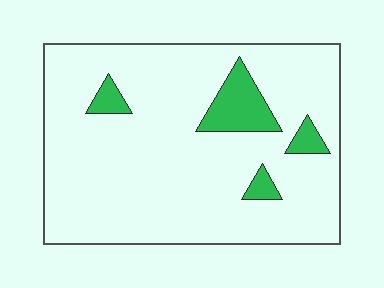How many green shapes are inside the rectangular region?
4.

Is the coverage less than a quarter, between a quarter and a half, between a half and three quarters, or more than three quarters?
Less than a quarter.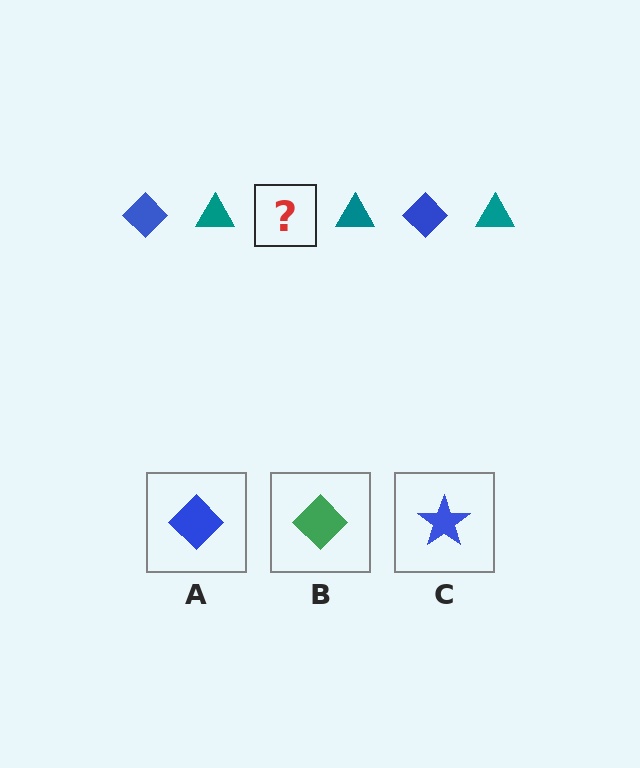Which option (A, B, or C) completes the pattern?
A.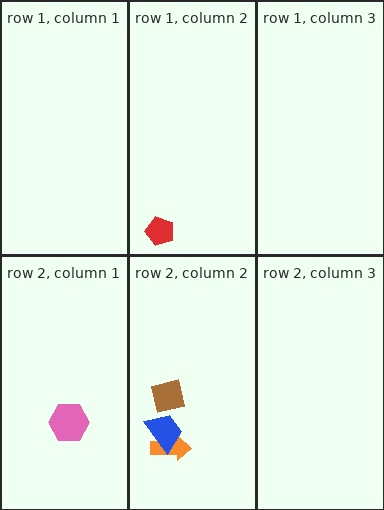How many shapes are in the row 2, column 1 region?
1.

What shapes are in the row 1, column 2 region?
The red pentagon.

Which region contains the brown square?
The row 2, column 2 region.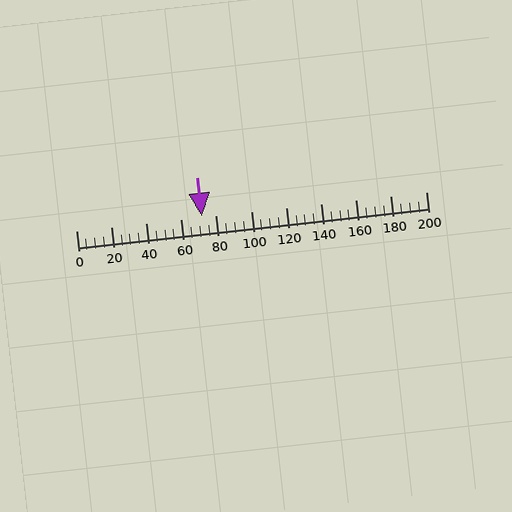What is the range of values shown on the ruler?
The ruler shows values from 0 to 200.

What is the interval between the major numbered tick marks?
The major tick marks are spaced 20 units apart.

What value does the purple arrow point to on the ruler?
The purple arrow points to approximately 72.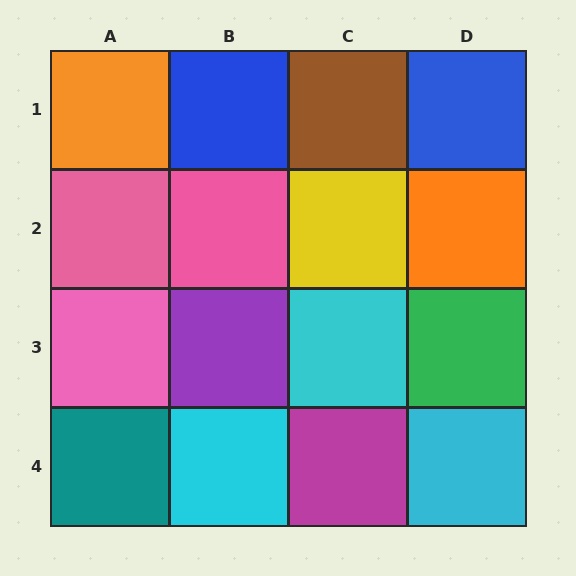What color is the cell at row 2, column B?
Pink.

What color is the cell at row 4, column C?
Magenta.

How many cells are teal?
1 cell is teal.